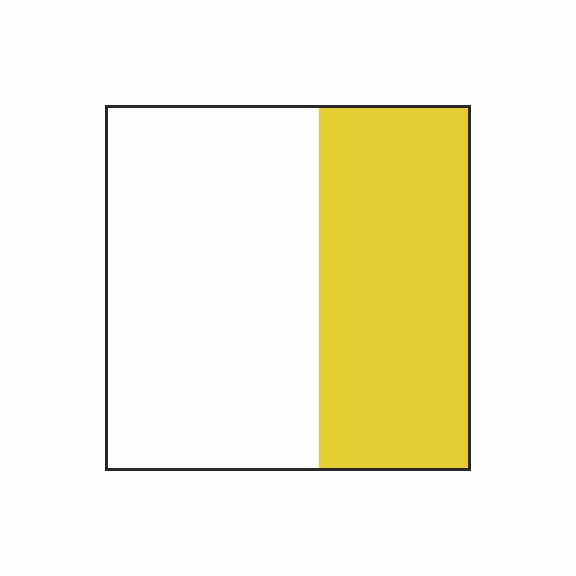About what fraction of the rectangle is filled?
About two fifths (2/5).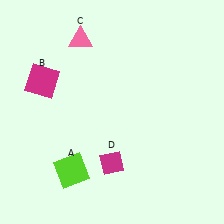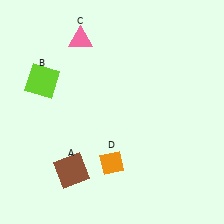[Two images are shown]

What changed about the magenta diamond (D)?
In Image 1, D is magenta. In Image 2, it changed to orange.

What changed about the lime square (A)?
In Image 1, A is lime. In Image 2, it changed to brown.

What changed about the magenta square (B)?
In Image 1, B is magenta. In Image 2, it changed to lime.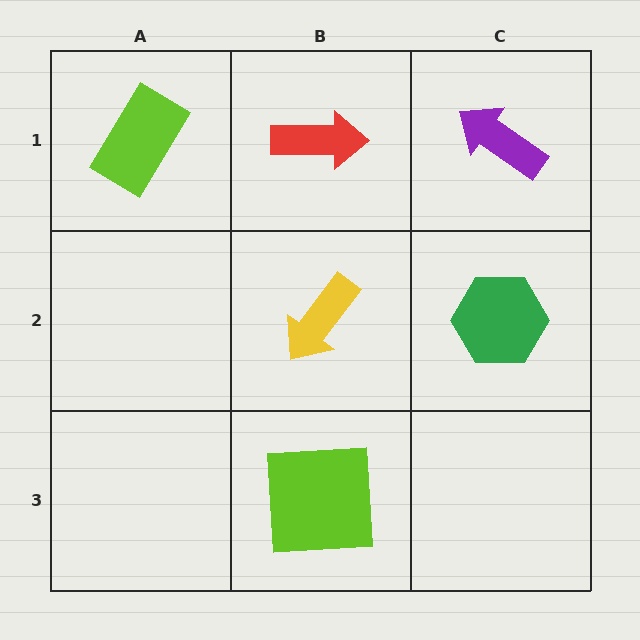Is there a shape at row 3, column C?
No, that cell is empty.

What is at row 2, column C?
A green hexagon.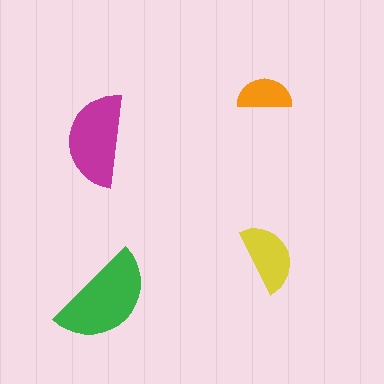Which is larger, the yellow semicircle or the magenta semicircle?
The magenta one.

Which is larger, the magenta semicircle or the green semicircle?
The green one.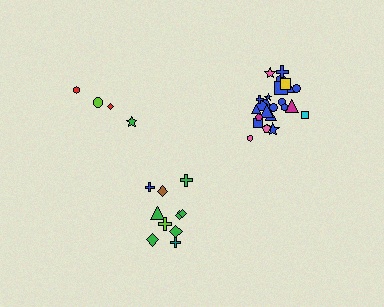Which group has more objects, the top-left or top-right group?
The top-right group.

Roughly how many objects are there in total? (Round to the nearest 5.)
Roughly 40 objects in total.